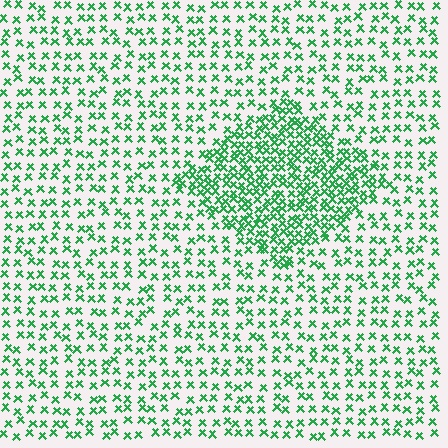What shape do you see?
I see a diamond.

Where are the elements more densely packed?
The elements are more densely packed inside the diamond boundary.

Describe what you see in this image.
The image contains small green elements arranged at two different densities. A diamond-shaped region is visible where the elements are more densely packed than the surrounding area.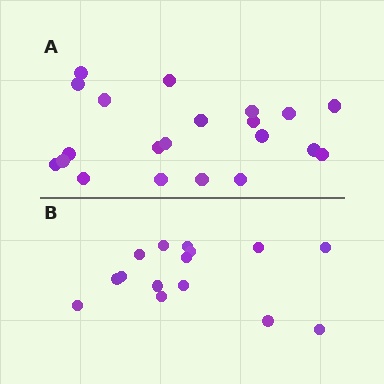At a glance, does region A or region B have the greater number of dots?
Region A (the top region) has more dots.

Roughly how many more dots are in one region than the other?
Region A has about 6 more dots than region B.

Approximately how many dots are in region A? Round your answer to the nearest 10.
About 20 dots. (The exact count is 21, which rounds to 20.)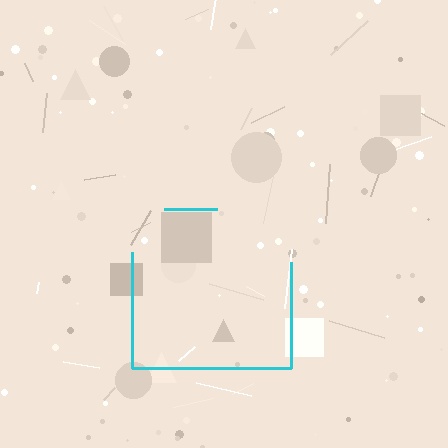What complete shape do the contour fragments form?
The contour fragments form a square.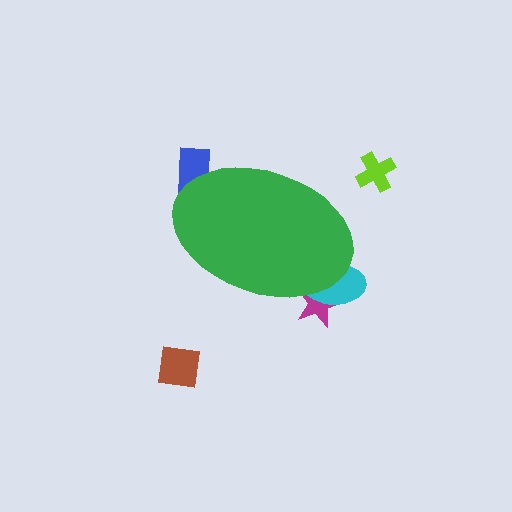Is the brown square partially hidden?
No, the brown square is fully visible.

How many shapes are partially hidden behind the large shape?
3 shapes are partially hidden.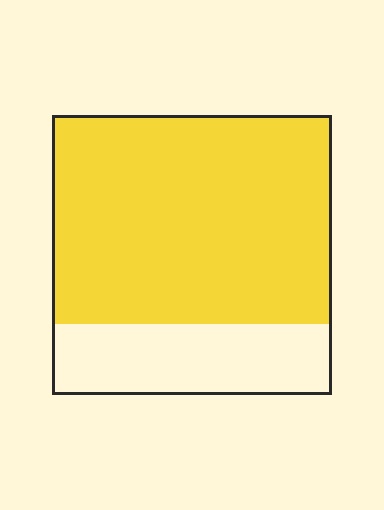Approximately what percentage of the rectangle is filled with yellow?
Approximately 75%.